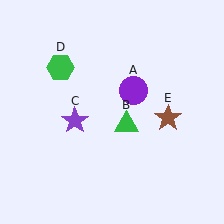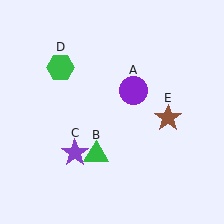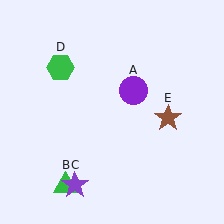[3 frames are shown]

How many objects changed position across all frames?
2 objects changed position: green triangle (object B), purple star (object C).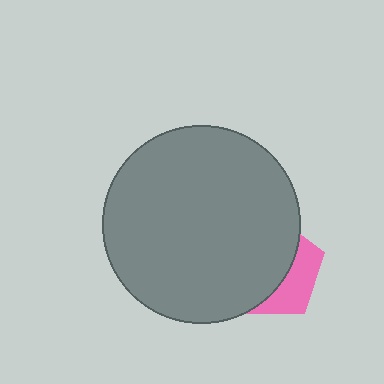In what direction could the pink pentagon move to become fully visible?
The pink pentagon could move right. That would shift it out from behind the gray circle entirely.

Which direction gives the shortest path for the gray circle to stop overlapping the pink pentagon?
Moving left gives the shortest separation.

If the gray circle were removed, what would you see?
You would see the complete pink pentagon.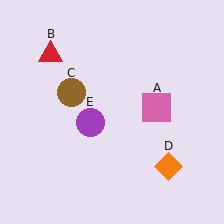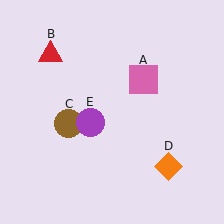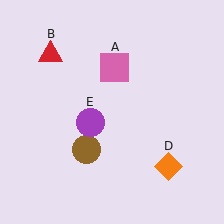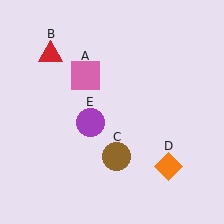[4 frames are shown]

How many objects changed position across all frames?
2 objects changed position: pink square (object A), brown circle (object C).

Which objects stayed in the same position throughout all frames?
Red triangle (object B) and orange diamond (object D) and purple circle (object E) remained stationary.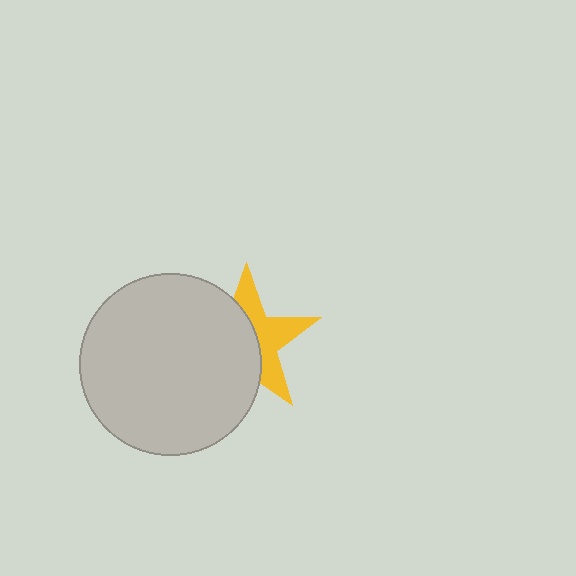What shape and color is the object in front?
The object in front is a light gray circle.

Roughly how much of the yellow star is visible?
A small part of it is visible (roughly 44%).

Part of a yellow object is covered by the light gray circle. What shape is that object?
It is a star.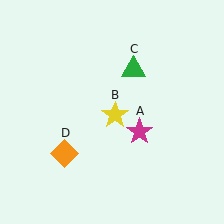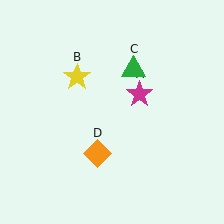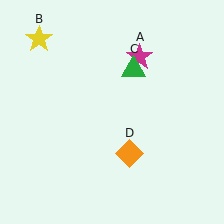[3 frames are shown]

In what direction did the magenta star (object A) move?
The magenta star (object A) moved up.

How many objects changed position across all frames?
3 objects changed position: magenta star (object A), yellow star (object B), orange diamond (object D).